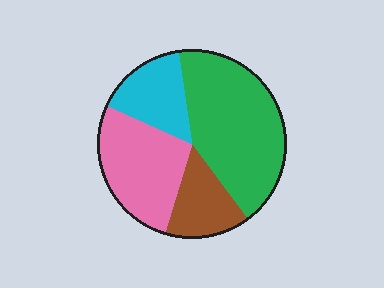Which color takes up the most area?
Green, at roughly 40%.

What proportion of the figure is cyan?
Cyan covers 16% of the figure.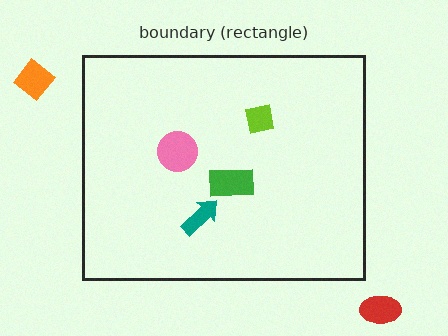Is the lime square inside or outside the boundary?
Inside.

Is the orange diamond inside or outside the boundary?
Outside.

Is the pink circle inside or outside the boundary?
Inside.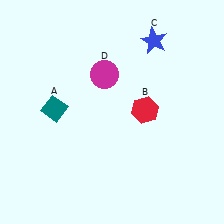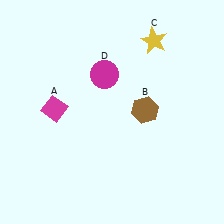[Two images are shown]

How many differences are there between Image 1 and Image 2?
There are 3 differences between the two images.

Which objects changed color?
A changed from teal to magenta. B changed from red to brown. C changed from blue to yellow.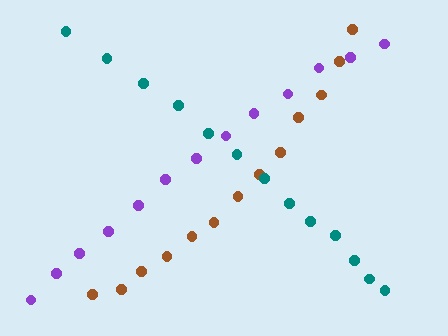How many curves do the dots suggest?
There are 3 distinct paths.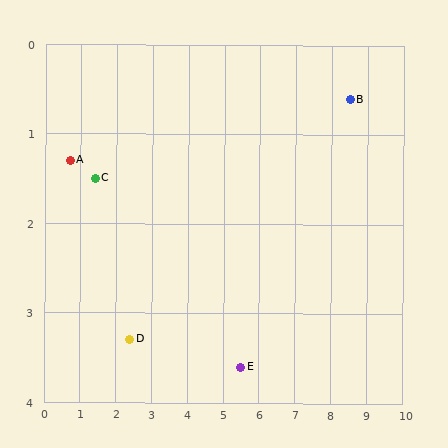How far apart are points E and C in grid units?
Points E and C are about 4.6 grid units apart.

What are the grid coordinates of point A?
Point A is at approximately (0.7, 1.3).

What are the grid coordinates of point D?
Point D is at approximately (2.4, 3.3).